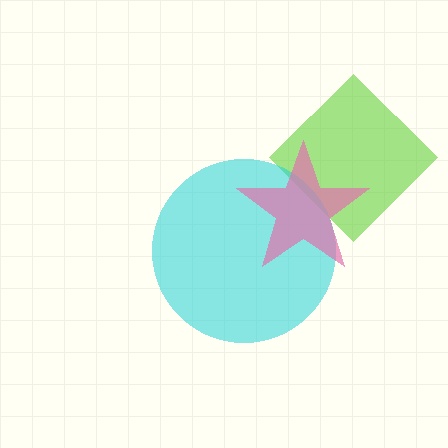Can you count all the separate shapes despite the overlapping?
Yes, there are 3 separate shapes.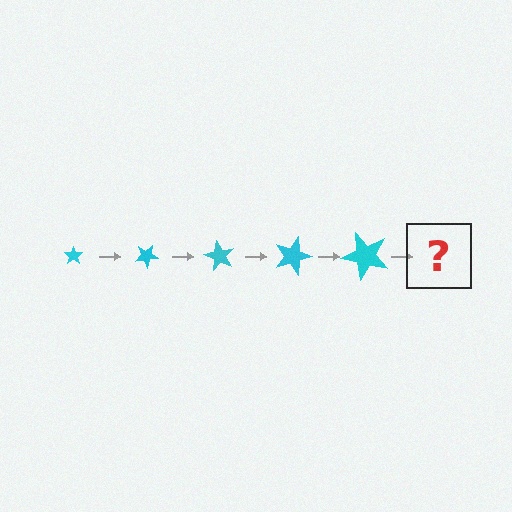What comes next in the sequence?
The next element should be a star, larger than the previous one and rotated 150 degrees from the start.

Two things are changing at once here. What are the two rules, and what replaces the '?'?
The two rules are that the star grows larger each step and it rotates 30 degrees each step. The '?' should be a star, larger than the previous one and rotated 150 degrees from the start.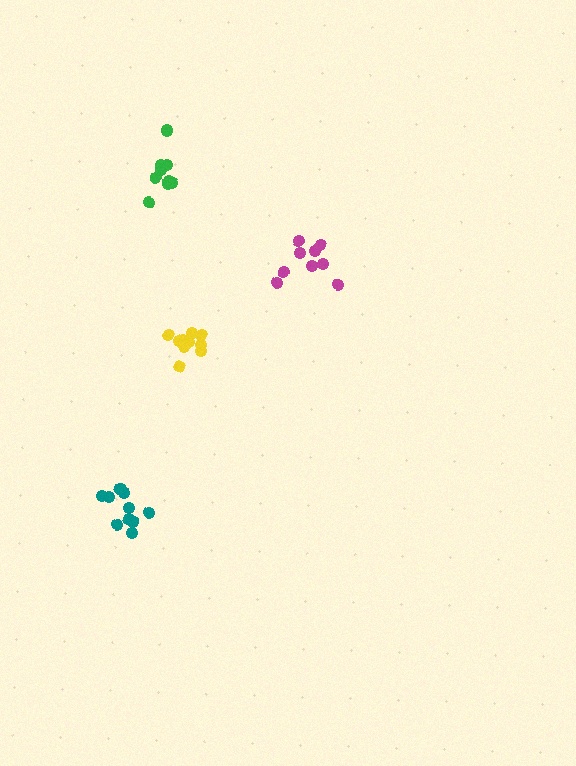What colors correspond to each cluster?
The clusters are colored: yellow, green, teal, magenta.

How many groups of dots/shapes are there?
There are 4 groups.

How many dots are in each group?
Group 1: 10 dots, Group 2: 10 dots, Group 3: 10 dots, Group 4: 9 dots (39 total).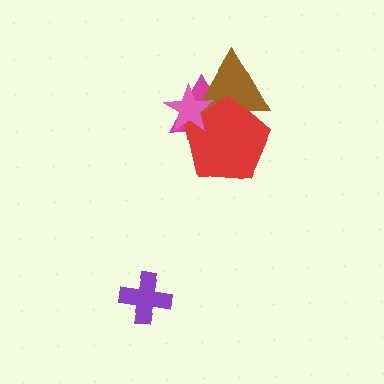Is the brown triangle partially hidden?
Yes, it is partially covered by another shape.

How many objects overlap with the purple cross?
0 objects overlap with the purple cross.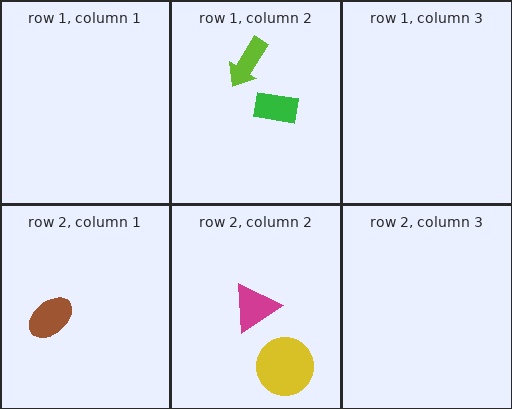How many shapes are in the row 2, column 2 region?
2.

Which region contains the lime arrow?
The row 1, column 2 region.